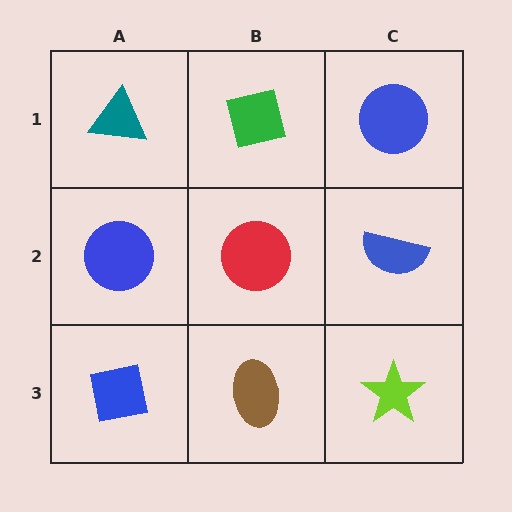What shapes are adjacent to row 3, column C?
A blue semicircle (row 2, column C), a brown ellipse (row 3, column B).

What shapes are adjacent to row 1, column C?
A blue semicircle (row 2, column C), a green square (row 1, column B).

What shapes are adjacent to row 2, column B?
A green square (row 1, column B), a brown ellipse (row 3, column B), a blue circle (row 2, column A), a blue semicircle (row 2, column C).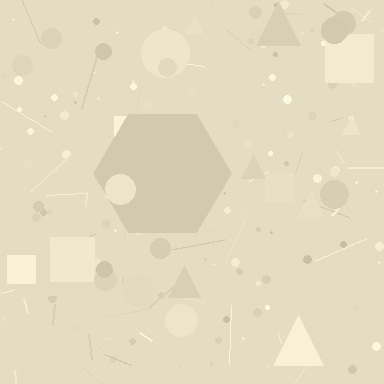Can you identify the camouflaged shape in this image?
The camouflaged shape is a hexagon.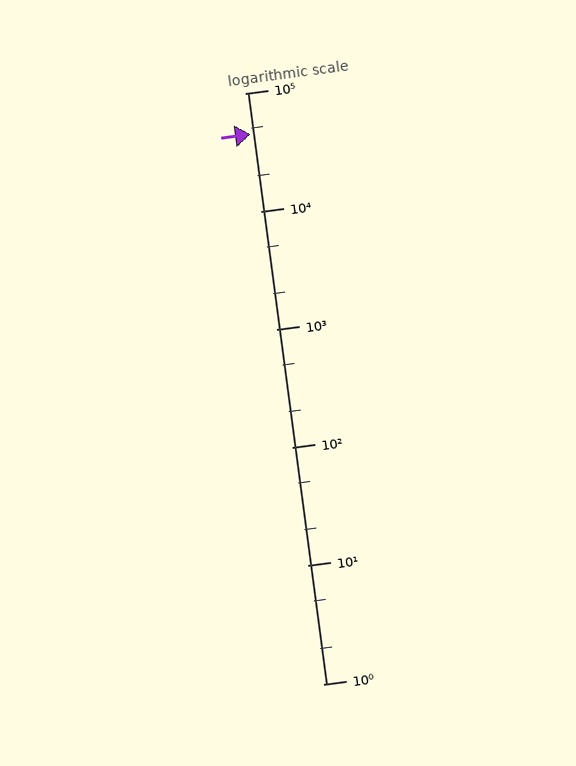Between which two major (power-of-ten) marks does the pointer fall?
The pointer is between 10000 and 100000.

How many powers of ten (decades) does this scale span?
The scale spans 5 decades, from 1 to 100000.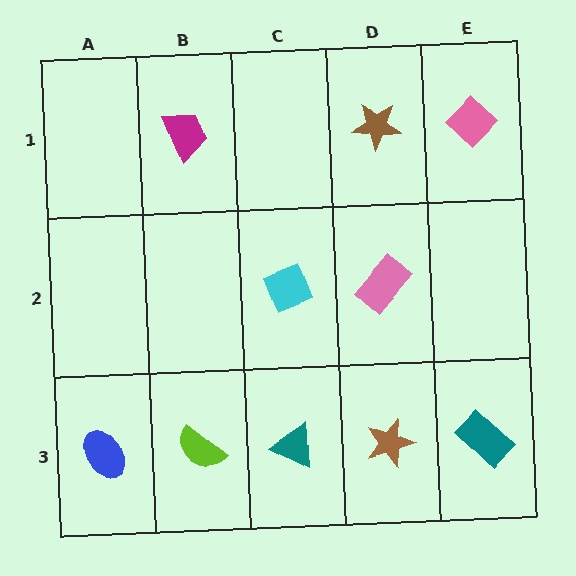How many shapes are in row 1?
3 shapes.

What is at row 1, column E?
A pink diamond.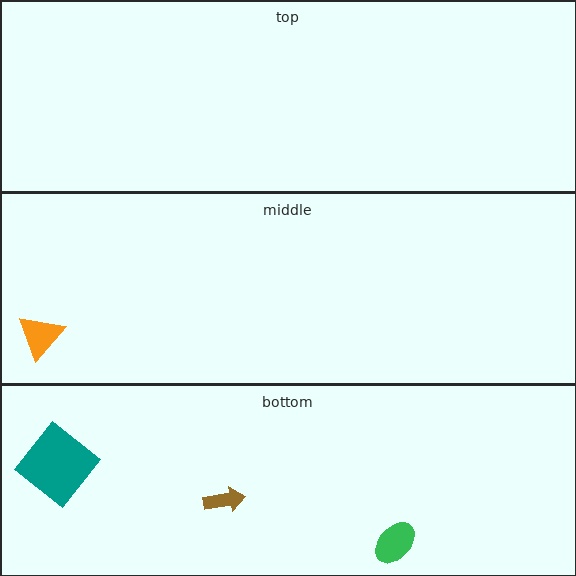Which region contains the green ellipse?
The bottom region.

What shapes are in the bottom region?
The teal diamond, the green ellipse, the brown arrow.